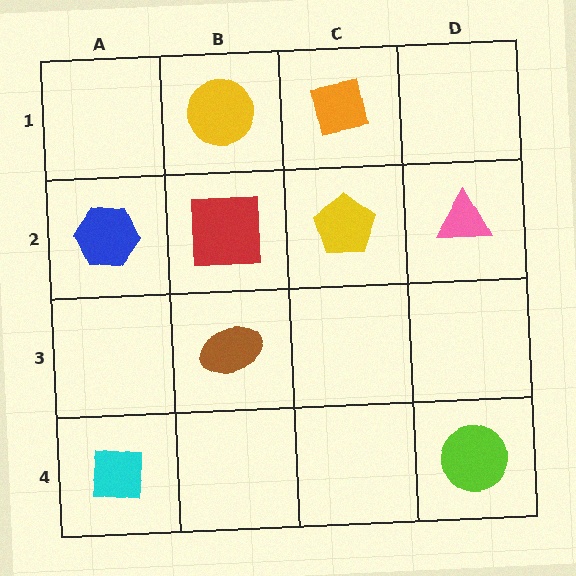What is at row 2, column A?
A blue hexagon.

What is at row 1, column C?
An orange square.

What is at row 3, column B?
A brown ellipse.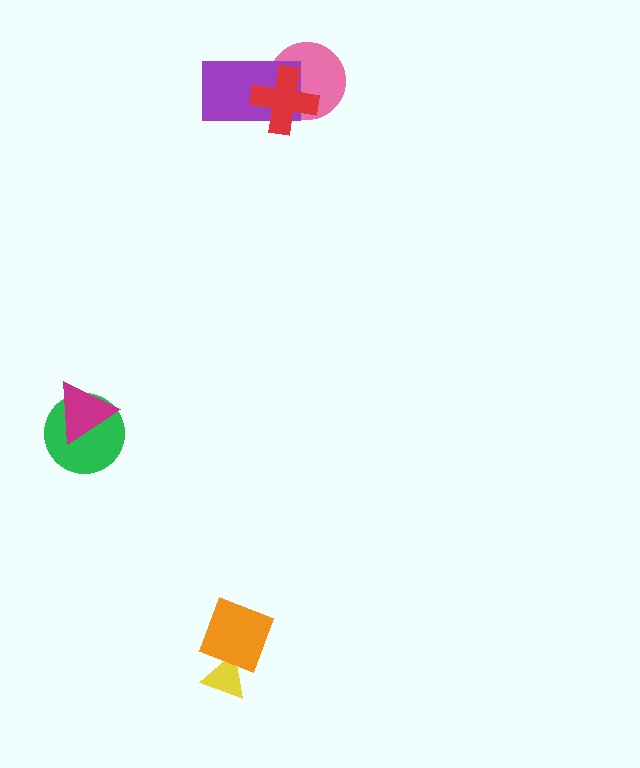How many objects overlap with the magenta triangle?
1 object overlaps with the magenta triangle.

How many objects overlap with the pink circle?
2 objects overlap with the pink circle.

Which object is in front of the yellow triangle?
The orange diamond is in front of the yellow triangle.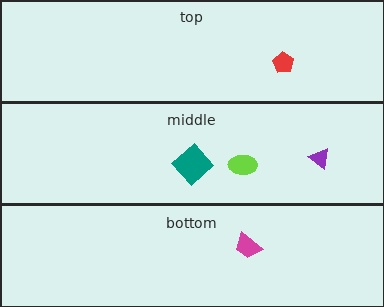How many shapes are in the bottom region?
1.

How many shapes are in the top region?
1.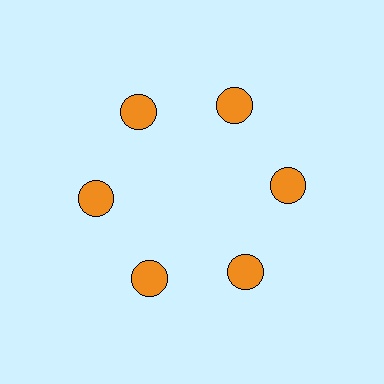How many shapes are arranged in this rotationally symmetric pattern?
There are 6 shapes, arranged in 6 groups of 1.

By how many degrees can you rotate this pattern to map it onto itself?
The pattern maps onto itself every 60 degrees of rotation.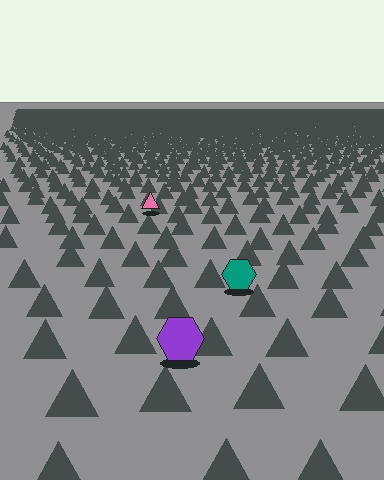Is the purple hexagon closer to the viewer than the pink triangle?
Yes. The purple hexagon is closer — you can tell from the texture gradient: the ground texture is coarser near it.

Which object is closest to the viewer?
The purple hexagon is closest. The texture marks near it are larger and more spread out.